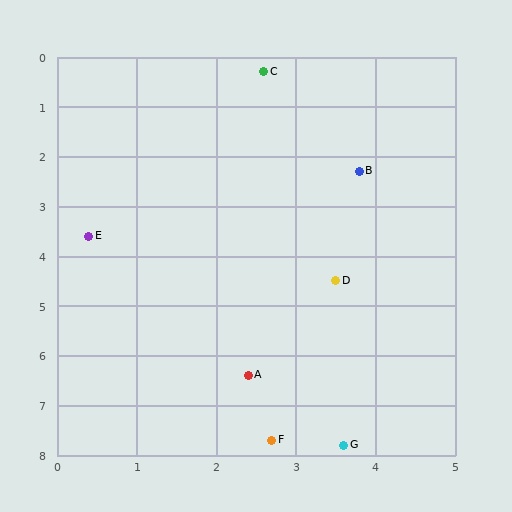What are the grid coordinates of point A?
Point A is at approximately (2.4, 6.4).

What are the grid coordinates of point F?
Point F is at approximately (2.7, 7.7).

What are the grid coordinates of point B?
Point B is at approximately (3.8, 2.3).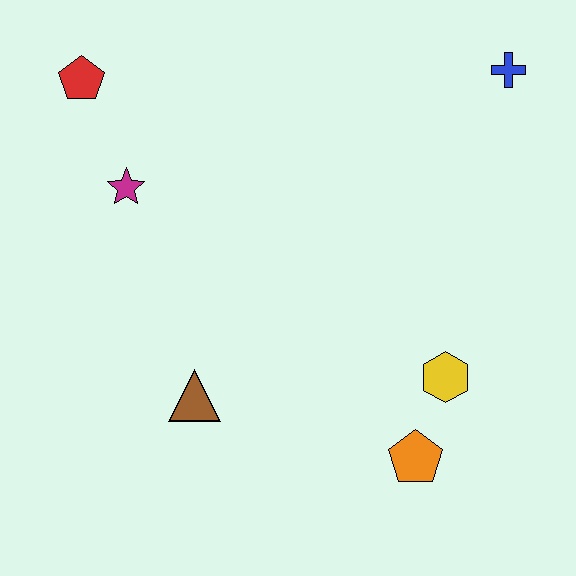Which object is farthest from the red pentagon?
The orange pentagon is farthest from the red pentagon.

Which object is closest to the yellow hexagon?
The orange pentagon is closest to the yellow hexagon.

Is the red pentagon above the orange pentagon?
Yes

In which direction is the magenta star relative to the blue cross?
The magenta star is to the left of the blue cross.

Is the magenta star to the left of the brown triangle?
Yes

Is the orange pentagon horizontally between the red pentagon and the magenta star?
No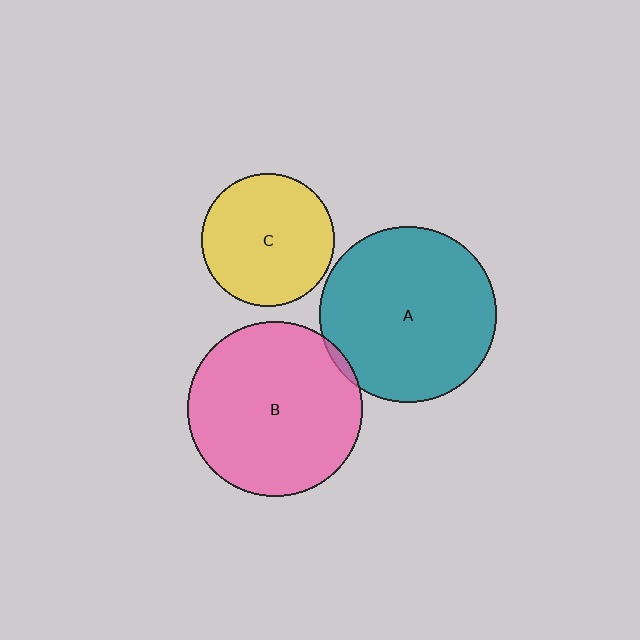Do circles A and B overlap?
Yes.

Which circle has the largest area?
Circle A (teal).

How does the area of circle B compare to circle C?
Approximately 1.7 times.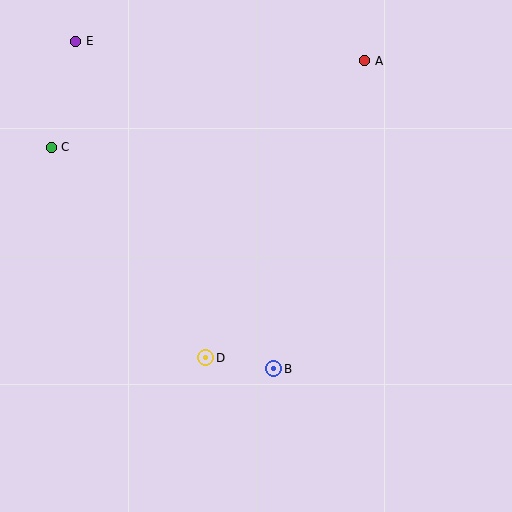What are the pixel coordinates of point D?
Point D is at (206, 358).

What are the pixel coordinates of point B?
Point B is at (274, 369).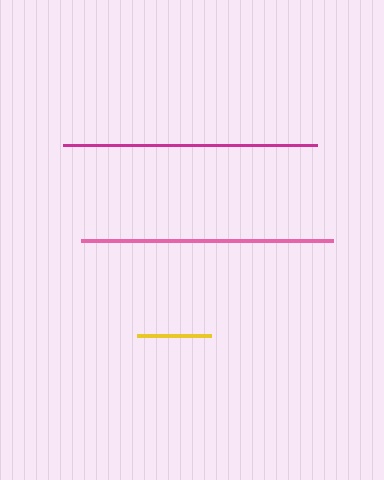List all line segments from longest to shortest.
From longest to shortest: magenta, pink, yellow.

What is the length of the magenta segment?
The magenta segment is approximately 254 pixels long.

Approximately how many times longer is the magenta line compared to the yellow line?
The magenta line is approximately 3.5 times the length of the yellow line.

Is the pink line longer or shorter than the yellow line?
The pink line is longer than the yellow line.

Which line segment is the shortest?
The yellow line is the shortest at approximately 74 pixels.